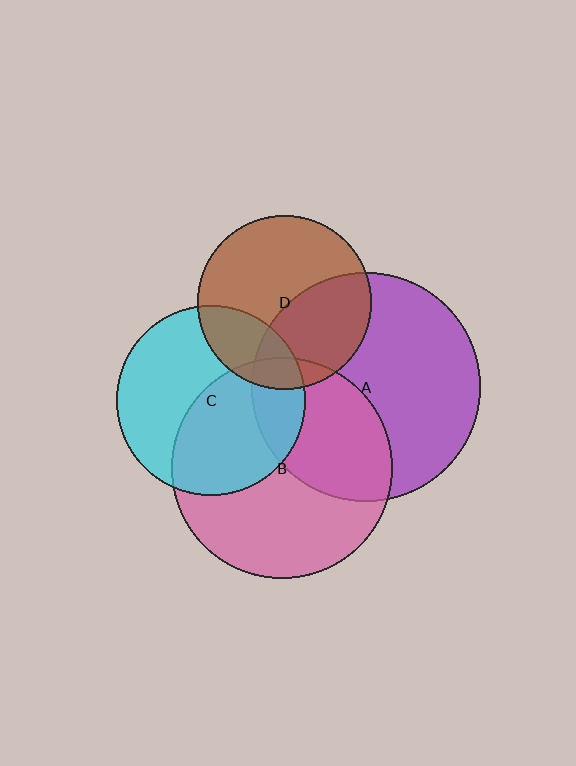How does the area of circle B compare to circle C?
Approximately 1.4 times.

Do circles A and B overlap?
Yes.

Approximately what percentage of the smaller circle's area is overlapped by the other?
Approximately 40%.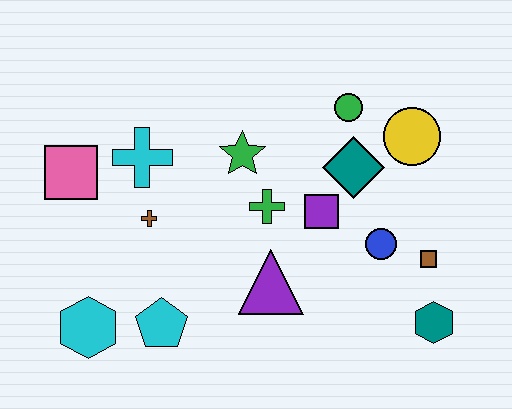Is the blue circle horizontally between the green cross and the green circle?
No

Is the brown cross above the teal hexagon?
Yes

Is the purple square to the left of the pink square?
No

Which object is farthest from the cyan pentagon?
The yellow circle is farthest from the cyan pentagon.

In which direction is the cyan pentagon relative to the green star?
The cyan pentagon is below the green star.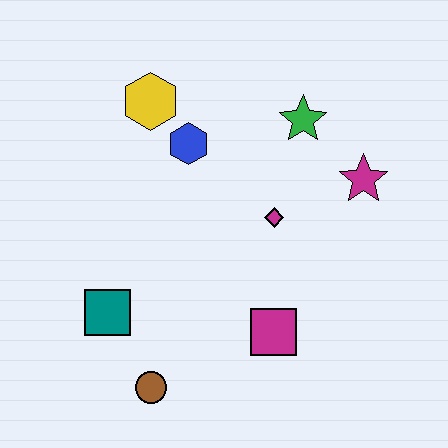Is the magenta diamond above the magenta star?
No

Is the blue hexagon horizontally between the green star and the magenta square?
No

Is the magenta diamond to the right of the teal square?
Yes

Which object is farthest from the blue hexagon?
The brown circle is farthest from the blue hexagon.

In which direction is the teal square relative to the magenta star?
The teal square is to the left of the magenta star.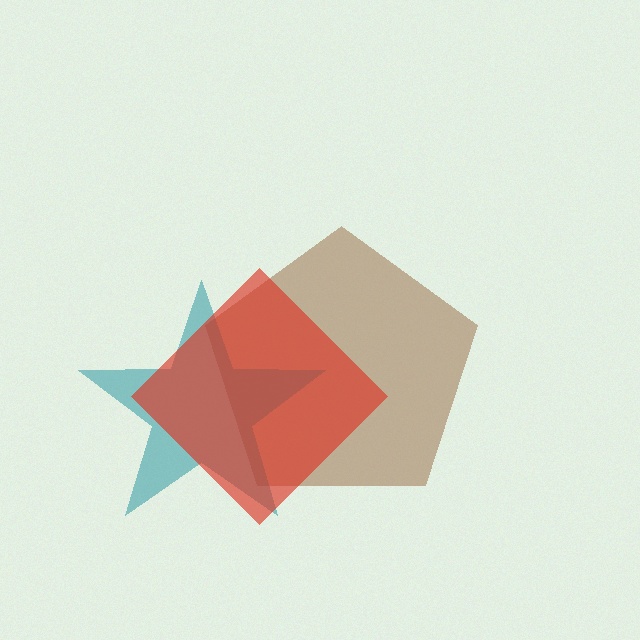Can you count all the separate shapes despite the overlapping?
Yes, there are 3 separate shapes.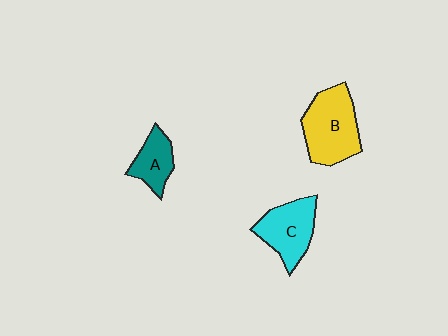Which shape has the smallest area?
Shape A (teal).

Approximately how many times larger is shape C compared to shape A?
Approximately 1.5 times.